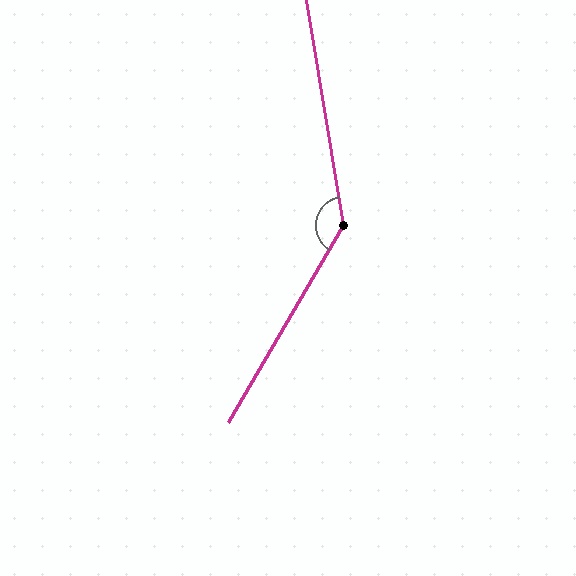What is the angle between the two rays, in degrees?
Approximately 140 degrees.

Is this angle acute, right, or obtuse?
It is obtuse.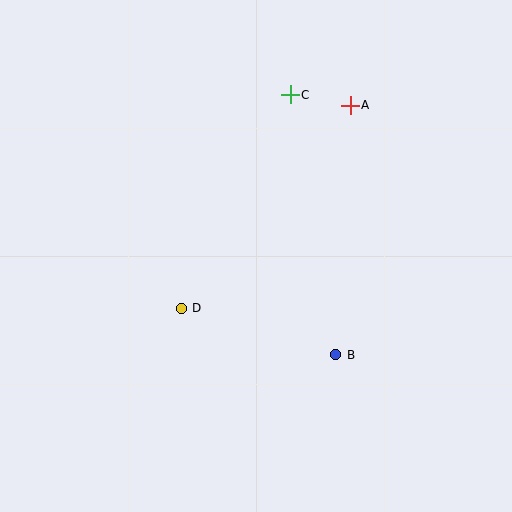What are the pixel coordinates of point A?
Point A is at (350, 105).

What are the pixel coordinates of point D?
Point D is at (181, 308).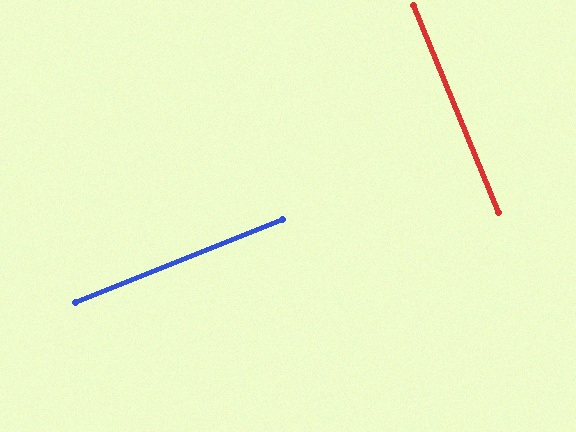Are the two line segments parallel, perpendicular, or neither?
Perpendicular — they meet at approximately 89°.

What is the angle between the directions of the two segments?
Approximately 89 degrees.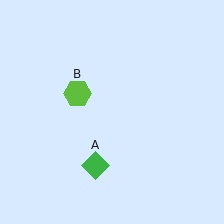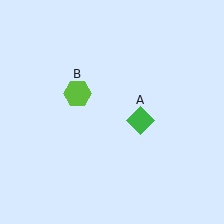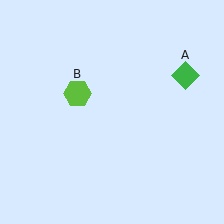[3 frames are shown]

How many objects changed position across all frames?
1 object changed position: green diamond (object A).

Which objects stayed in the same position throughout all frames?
Lime hexagon (object B) remained stationary.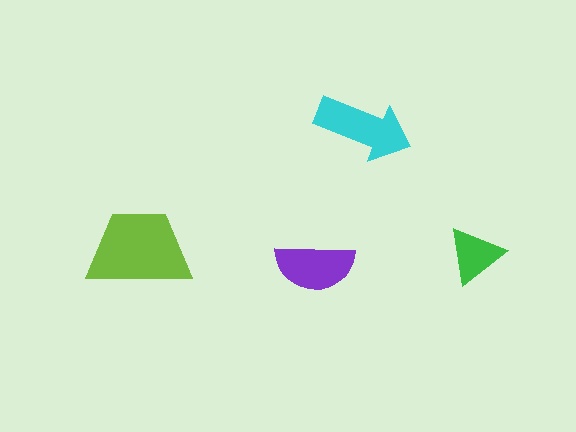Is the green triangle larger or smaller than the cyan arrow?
Smaller.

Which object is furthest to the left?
The lime trapezoid is leftmost.